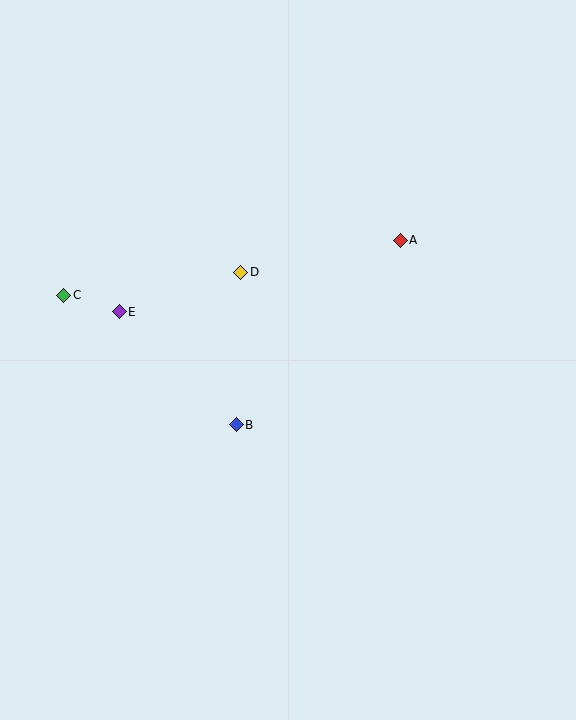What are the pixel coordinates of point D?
Point D is at (241, 272).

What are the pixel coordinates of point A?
Point A is at (400, 240).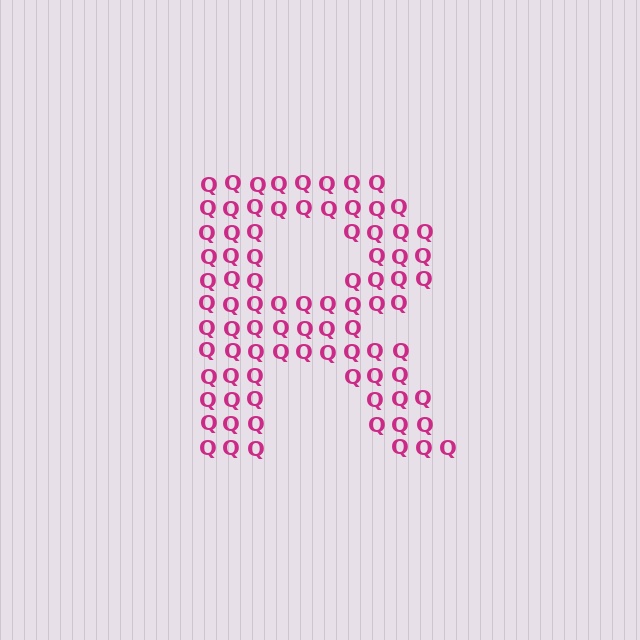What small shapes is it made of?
It is made of small letter Q's.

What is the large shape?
The large shape is the letter R.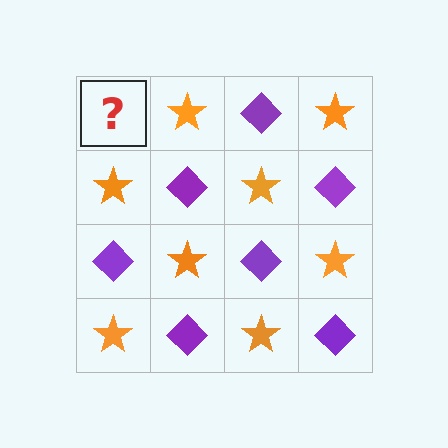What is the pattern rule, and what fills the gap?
The rule is that it alternates purple diamond and orange star in a checkerboard pattern. The gap should be filled with a purple diamond.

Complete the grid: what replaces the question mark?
The question mark should be replaced with a purple diamond.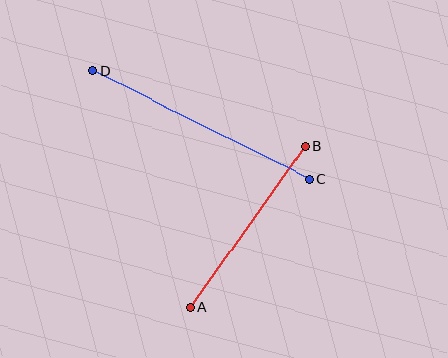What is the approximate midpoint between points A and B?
The midpoint is at approximately (248, 226) pixels.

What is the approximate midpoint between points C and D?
The midpoint is at approximately (201, 125) pixels.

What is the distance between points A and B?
The distance is approximately 198 pixels.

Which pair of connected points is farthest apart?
Points C and D are farthest apart.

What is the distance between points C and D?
The distance is approximately 242 pixels.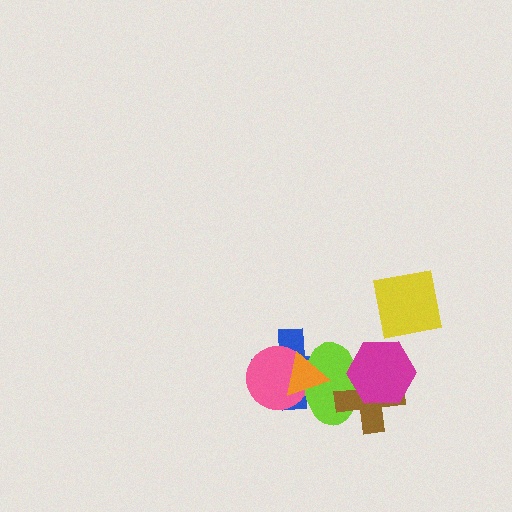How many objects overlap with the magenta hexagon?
2 objects overlap with the magenta hexagon.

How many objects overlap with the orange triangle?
3 objects overlap with the orange triangle.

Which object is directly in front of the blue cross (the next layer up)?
The pink circle is directly in front of the blue cross.